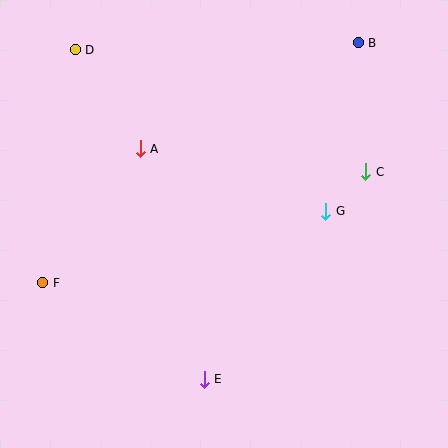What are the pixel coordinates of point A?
Point A is at (140, 149).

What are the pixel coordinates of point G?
Point G is at (326, 211).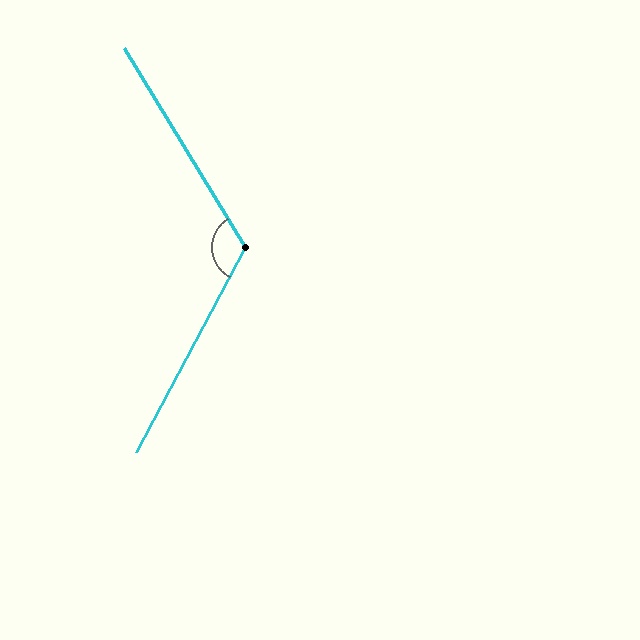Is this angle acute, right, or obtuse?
It is obtuse.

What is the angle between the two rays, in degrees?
Approximately 121 degrees.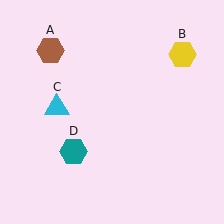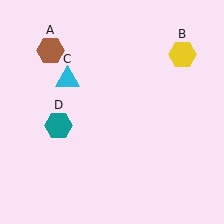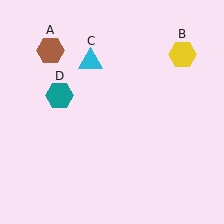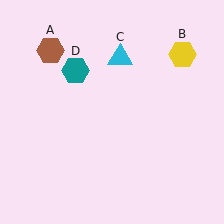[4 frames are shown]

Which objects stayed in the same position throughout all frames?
Brown hexagon (object A) and yellow hexagon (object B) remained stationary.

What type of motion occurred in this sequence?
The cyan triangle (object C), teal hexagon (object D) rotated clockwise around the center of the scene.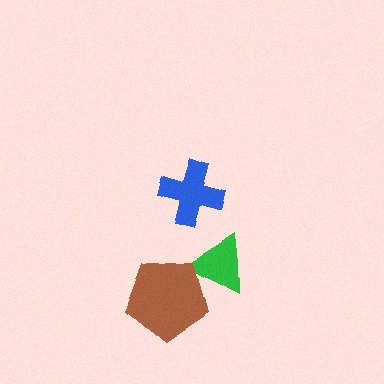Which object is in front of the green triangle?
The brown pentagon is in front of the green triangle.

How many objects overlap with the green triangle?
1 object overlaps with the green triangle.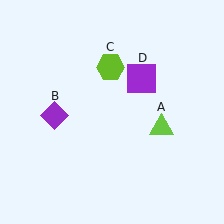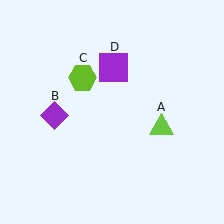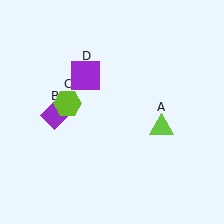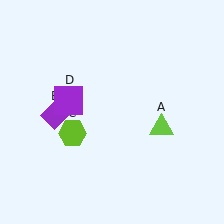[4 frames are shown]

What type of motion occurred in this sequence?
The lime hexagon (object C), purple square (object D) rotated counterclockwise around the center of the scene.